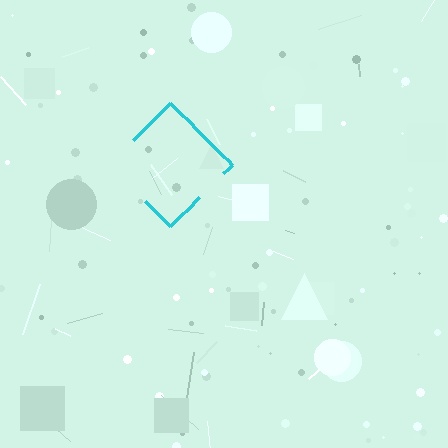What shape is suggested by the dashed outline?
The dashed outline suggests a diamond.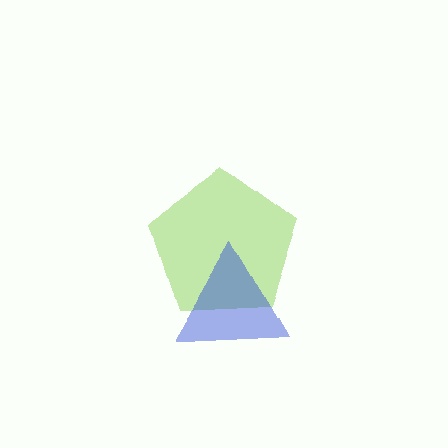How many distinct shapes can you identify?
There are 2 distinct shapes: a lime pentagon, a blue triangle.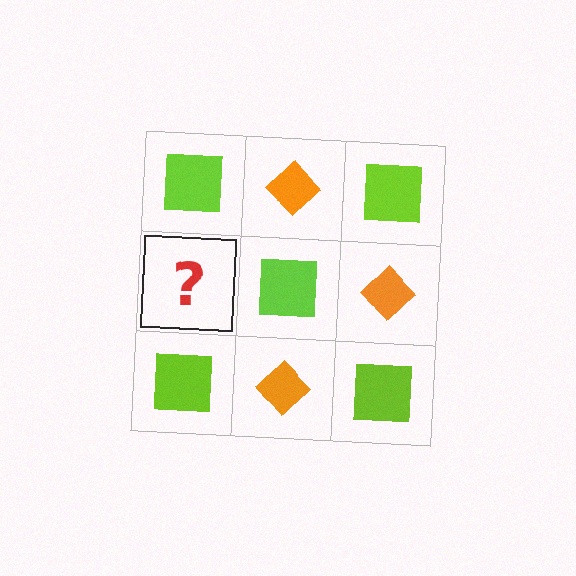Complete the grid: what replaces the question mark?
The question mark should be replaced with an orange diamond.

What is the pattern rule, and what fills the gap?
The rule is that it alternates lime square and orange diamond in a checkerboard pattern. The gap should be filled with an orange diamond.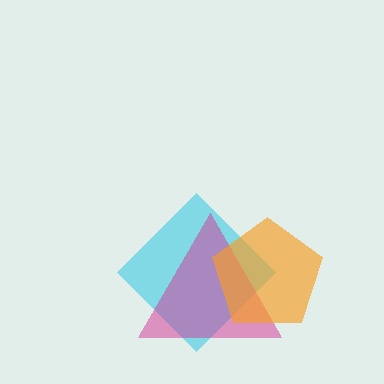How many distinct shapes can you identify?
There are 3 distinct shapes: a cyan diamond, a magenta triangle, an orange pentagon.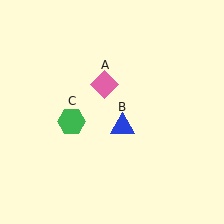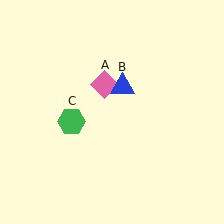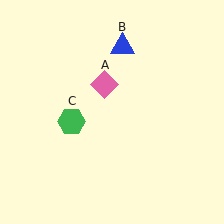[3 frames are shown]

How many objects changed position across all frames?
1 object changed position: blue triangle (object B).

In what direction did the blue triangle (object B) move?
The blue triangle (object B) moved up.